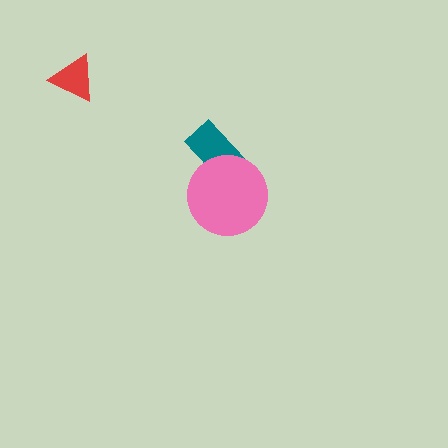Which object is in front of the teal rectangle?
The pink circle is in front of the teal rectangle.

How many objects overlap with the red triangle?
0 objects overlap with the red triangle.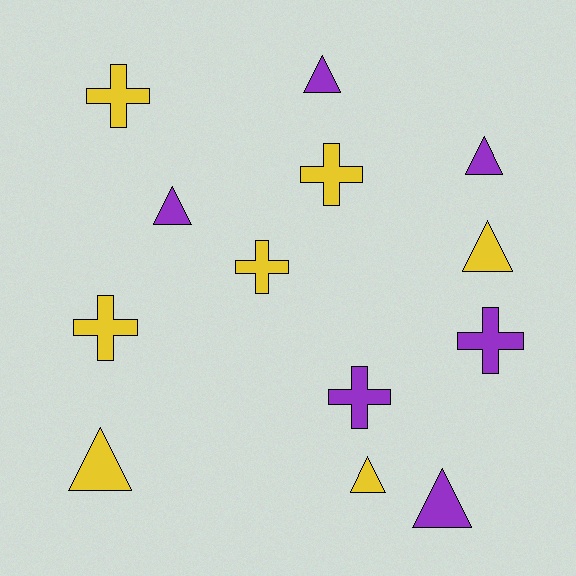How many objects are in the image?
There are 13 objects.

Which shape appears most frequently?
Triangle, with 7 objects.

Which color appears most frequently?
Yellow, with 7 objects.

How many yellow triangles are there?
There are 3 yellow triangles.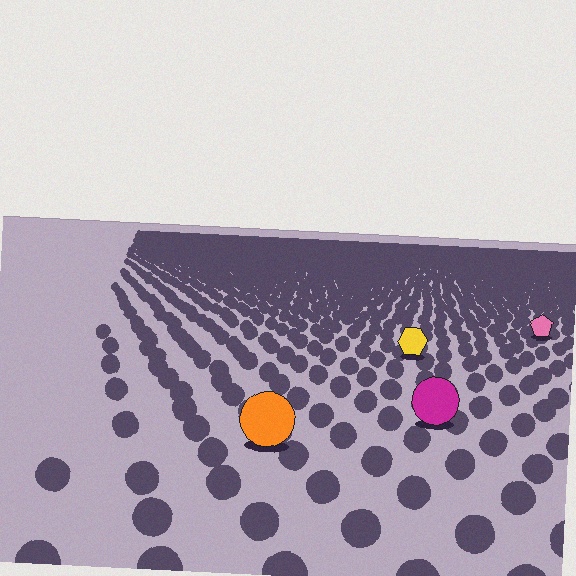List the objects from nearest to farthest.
From nearest to farthest: the orange circle, the magenta circle, the yellow hexagon, the pink pentagon.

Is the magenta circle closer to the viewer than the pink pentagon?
Yes. The magenta circle is closer — you can tell from the texture gradient: the ground texture is coarser near it.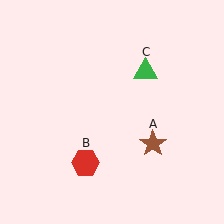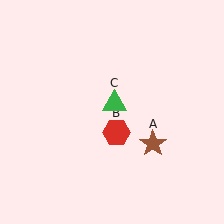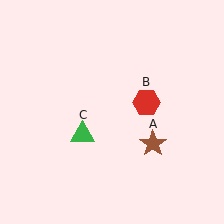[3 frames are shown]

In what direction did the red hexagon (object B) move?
The red hexagon (object B) moved up and to the right.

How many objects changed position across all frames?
2 objects changed position: red hexagon (object B), green triangle (object C).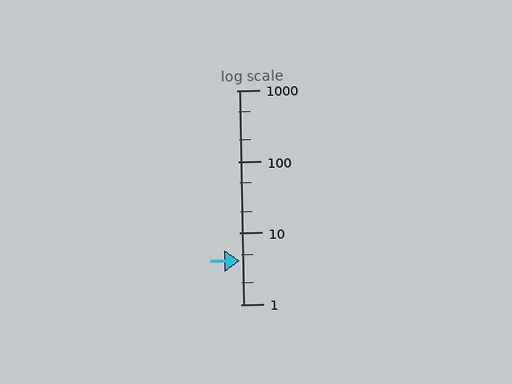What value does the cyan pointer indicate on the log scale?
The pointer indicates approximately 4.1.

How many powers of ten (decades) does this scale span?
The scale spans 3 decades, from 1 to 1000.